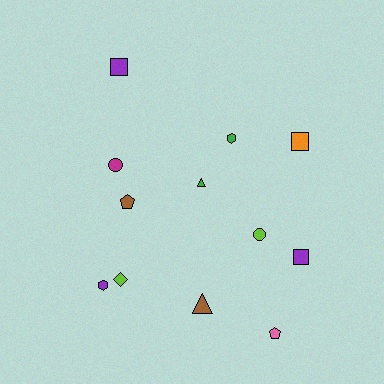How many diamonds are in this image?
There is 1 diamond.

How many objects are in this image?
There are 12 objects.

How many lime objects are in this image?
There are 2 lime objects.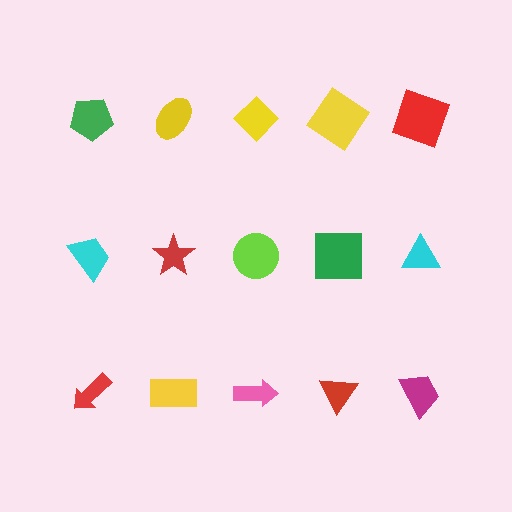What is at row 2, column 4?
A green square.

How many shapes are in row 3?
5 shapes.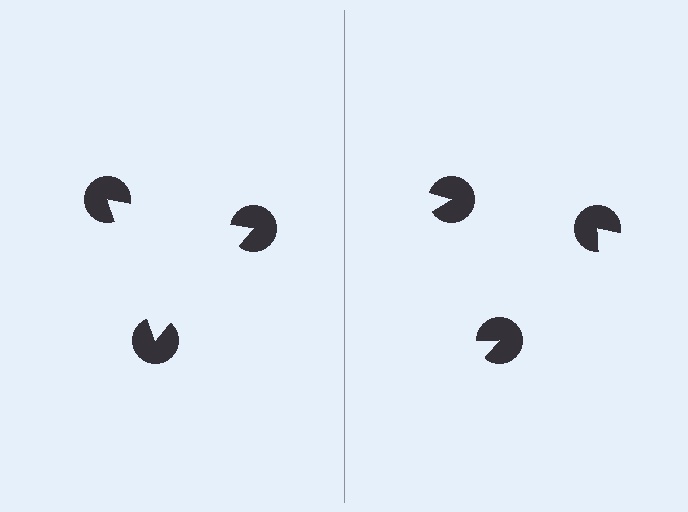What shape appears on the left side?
An illusory triangle.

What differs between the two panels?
The pac-man discs are positioned identically on both sides; only the wedge orientations differ. On the left they align to a triangle; on the right they are misaligned.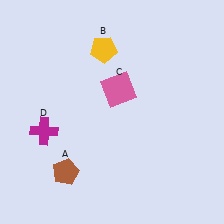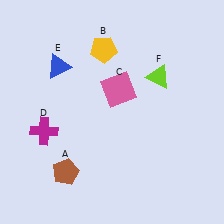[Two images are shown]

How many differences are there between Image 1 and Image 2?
There are 2 differences between the two images.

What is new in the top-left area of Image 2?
A blue triangle (E) was added in the top-left area of Image 2.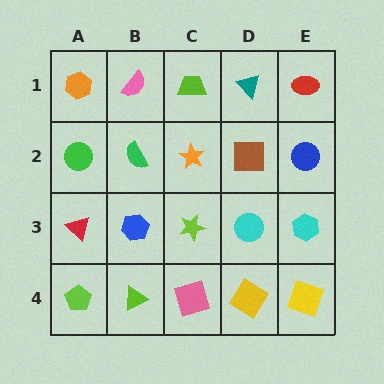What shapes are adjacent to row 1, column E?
A blue circle (row 2, column E), a teal triangle (row 1, column D).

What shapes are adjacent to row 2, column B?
A pink semicircle (row 1, column B), a blue hexagon (row 3, column B), a green circle (row 2, column A), an orange star (row 2, column C).